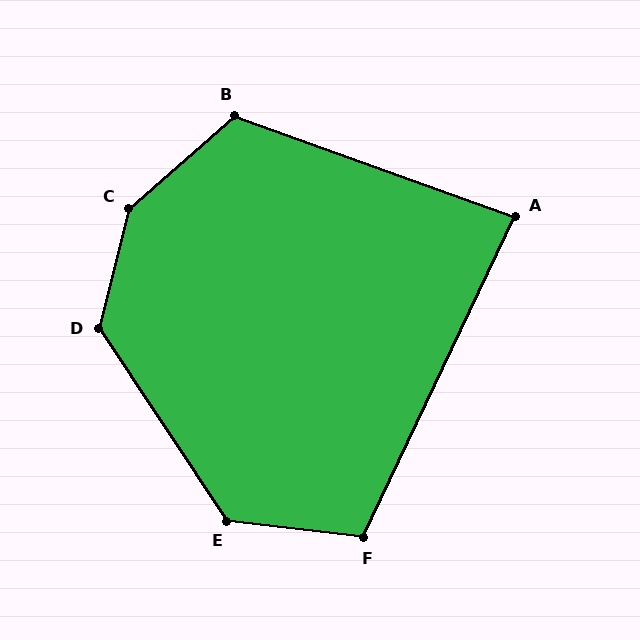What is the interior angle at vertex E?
Approximately 130 degrees (obtuse).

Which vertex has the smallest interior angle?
A, at approximately 84 degrees.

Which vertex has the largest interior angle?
C, at approximately 145 degrees.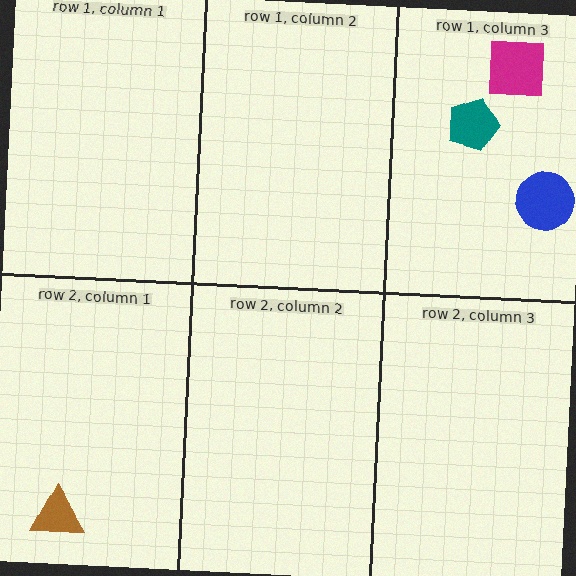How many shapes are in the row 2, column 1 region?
1.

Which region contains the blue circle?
The row 1, column 3 region.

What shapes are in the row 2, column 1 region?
The brown triangle.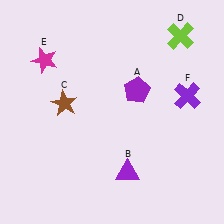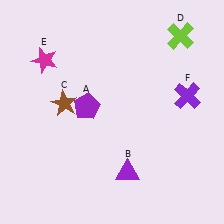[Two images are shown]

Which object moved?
The purple pentagon (A) moved left.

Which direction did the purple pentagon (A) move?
The purple pentagon (A) moved left.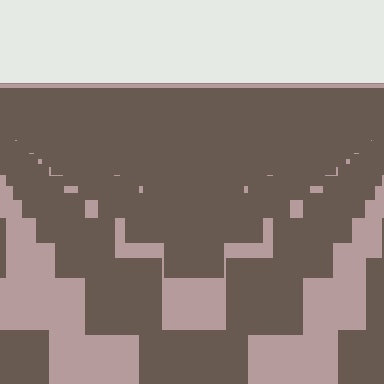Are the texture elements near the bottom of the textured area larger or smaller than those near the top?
Larger. Near the bottom, elements are closer to the viewer and appear at a bigger on-screen size.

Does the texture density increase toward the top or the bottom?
Density increases toward the top.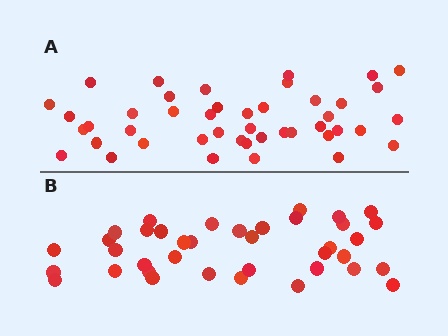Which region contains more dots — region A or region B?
Region A (the top region) has more dots.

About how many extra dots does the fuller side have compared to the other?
Region A has about 6 more dots than region B.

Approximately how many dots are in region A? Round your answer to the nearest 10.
About 40 dots. (The exact count is 44, which rounds to 40.)